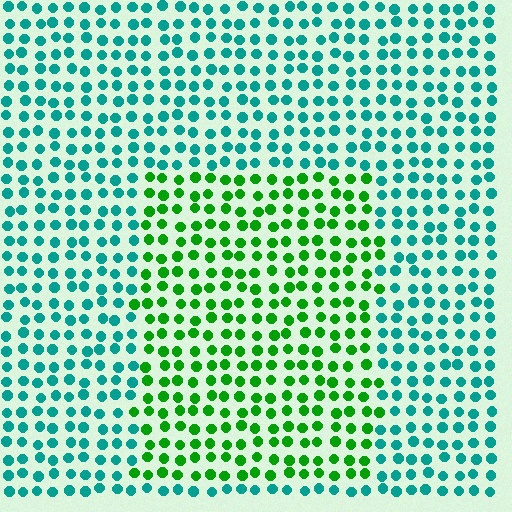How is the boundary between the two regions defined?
The boundary is defined purely by a slight shift in hue (about 53 degrees). Spacing, size, and orientation are identical on both sides.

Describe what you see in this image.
The image is filled with small teal elements in a uniform arrangement. A rectangle-shaped region is visible where the elements are tinted to a slightly different hue, forming a subtle color boundary.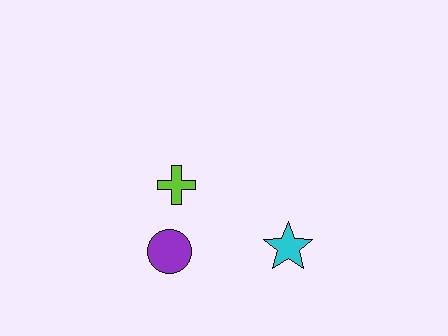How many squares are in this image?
There are no squares.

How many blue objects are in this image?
There are no blue objects.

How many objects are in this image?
There are 3 objects.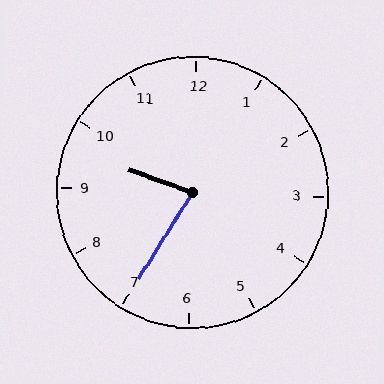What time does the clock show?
9:35.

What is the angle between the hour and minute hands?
Approximately 78 degrees.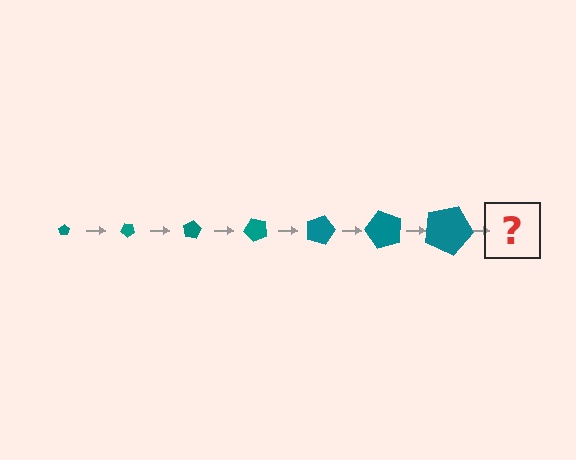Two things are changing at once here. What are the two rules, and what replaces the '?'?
The two rules are that the pentagon grows larger each step and it rotates 40 degrees each step. The '?' should be a pentagon, larger than the previous one and rotated 280 degrees from the start.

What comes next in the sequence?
The next element should be a pentagon, larger than the previous one and rotated 280 degrees from the start.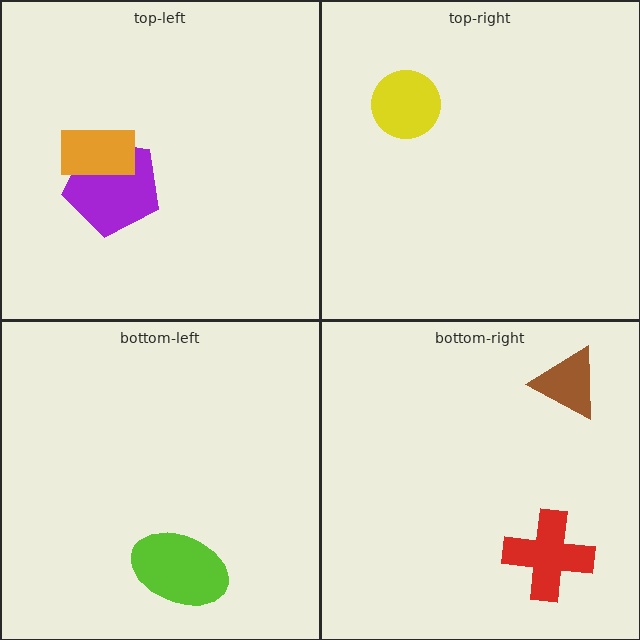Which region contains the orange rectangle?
The top-left region.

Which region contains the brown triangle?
The bottom-right region.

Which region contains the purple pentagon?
The top-left region.